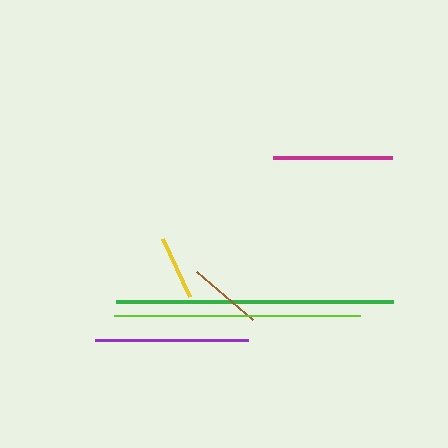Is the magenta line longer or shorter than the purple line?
The purple line is longer than the magenta line.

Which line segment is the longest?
The green line is the longest at approximately 277 pixels.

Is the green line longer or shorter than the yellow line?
The green line is longer than the yellow line.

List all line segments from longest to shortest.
From longest to shortest: green, lime, purple, magenta, brown, yellow.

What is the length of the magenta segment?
The magenta segment is approximately 119 pixels long.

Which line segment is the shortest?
The yellow line is the shortest at approximately 64 pixels.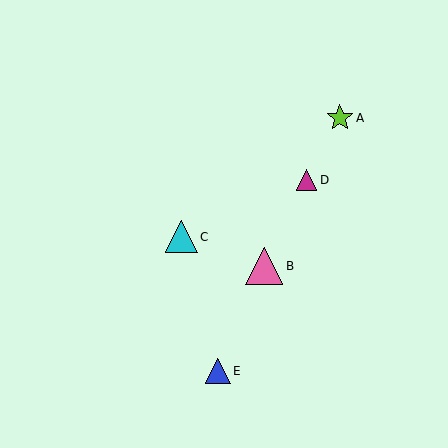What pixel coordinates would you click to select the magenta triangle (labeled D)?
Click at (307, 180) to select the magenta triangle D.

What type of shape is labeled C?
Shape C is a cyan triangle.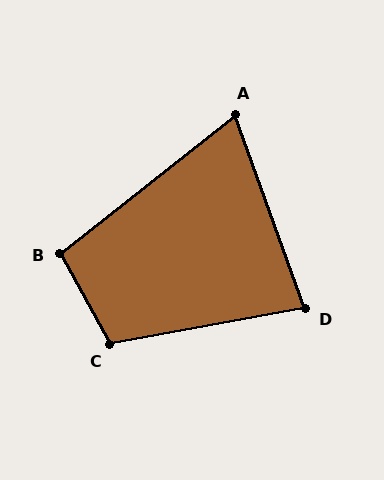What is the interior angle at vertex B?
Approximately 100 degrees (obtuse).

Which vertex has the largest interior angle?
C, at approximately 108 degrees.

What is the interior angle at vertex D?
Approximately 80 degrees (acute).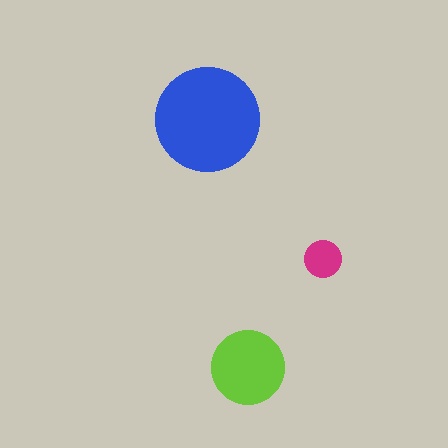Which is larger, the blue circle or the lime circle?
The blue one.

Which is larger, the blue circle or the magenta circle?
The blue one.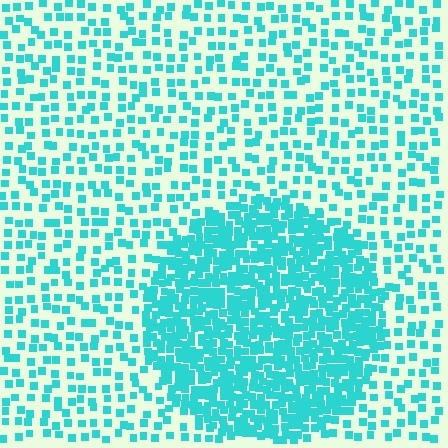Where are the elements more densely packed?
The elements are more densely packed inside the circle boundary.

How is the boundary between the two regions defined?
The boundary is defined by a change in element density (approximately 2.8x ratio). All elements are the same color, size, and shape.